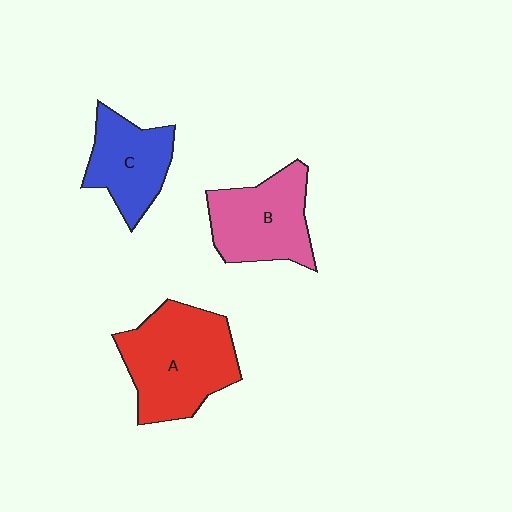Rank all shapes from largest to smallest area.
From largest to smallest: A (red), B (pink), C (blue).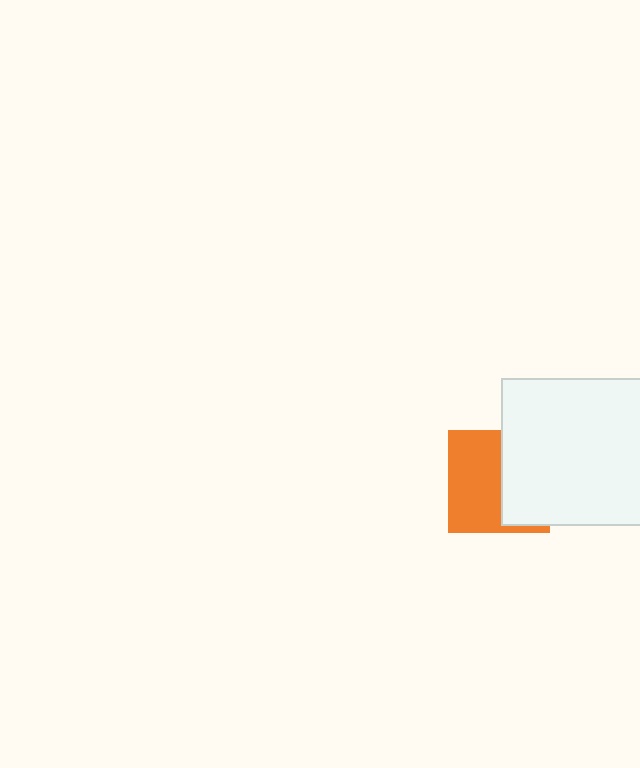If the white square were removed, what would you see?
You would see the complete orange square.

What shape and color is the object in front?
The object in front is a white square.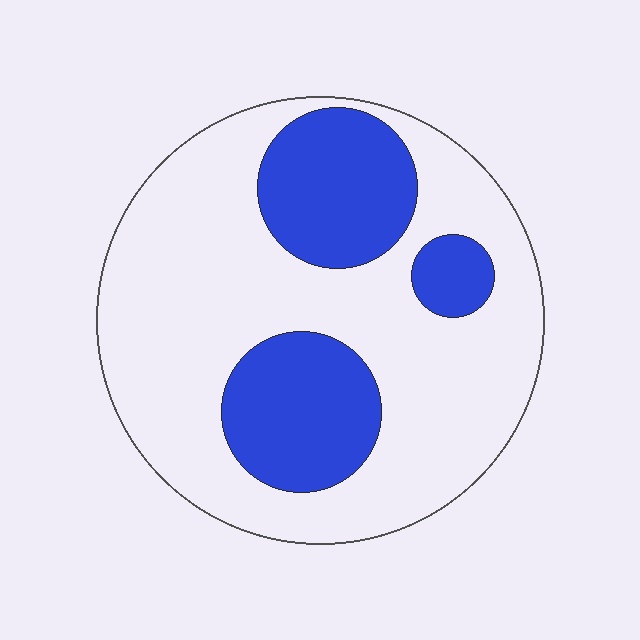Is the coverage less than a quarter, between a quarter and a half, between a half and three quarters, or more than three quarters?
Between a quarter and a half.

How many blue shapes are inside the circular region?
3.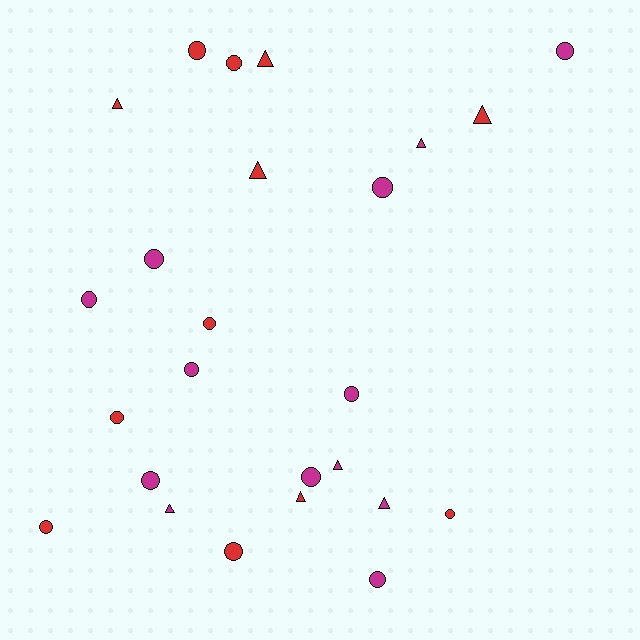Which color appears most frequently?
Magenta, with 13 objects.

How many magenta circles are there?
There are 9 magenta circles.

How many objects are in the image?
There are 25 objects.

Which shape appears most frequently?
Circle, with 16 objects.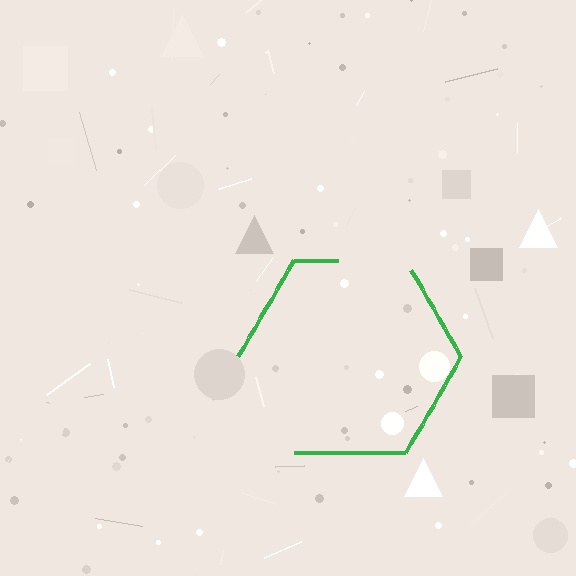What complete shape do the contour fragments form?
The contour fragments form a hexagon.